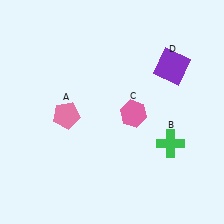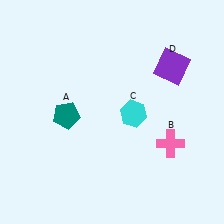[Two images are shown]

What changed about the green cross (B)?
In Image 1, B is green. In Image 2, it changed to pink.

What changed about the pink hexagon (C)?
In Image 1, C is pink. In Image 2, it changed to cyan.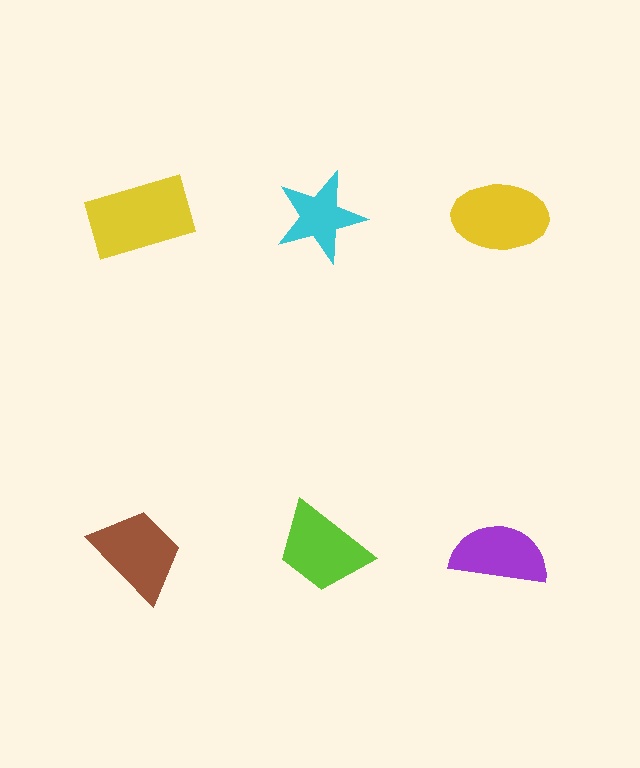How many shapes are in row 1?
3 shapes.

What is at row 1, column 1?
A yellow rectangle.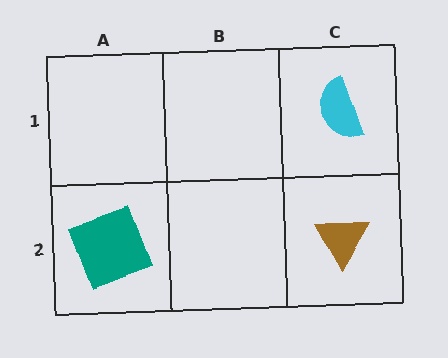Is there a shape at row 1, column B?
No, that cell is empty.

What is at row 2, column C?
A brown triangle.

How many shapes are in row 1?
1 shape.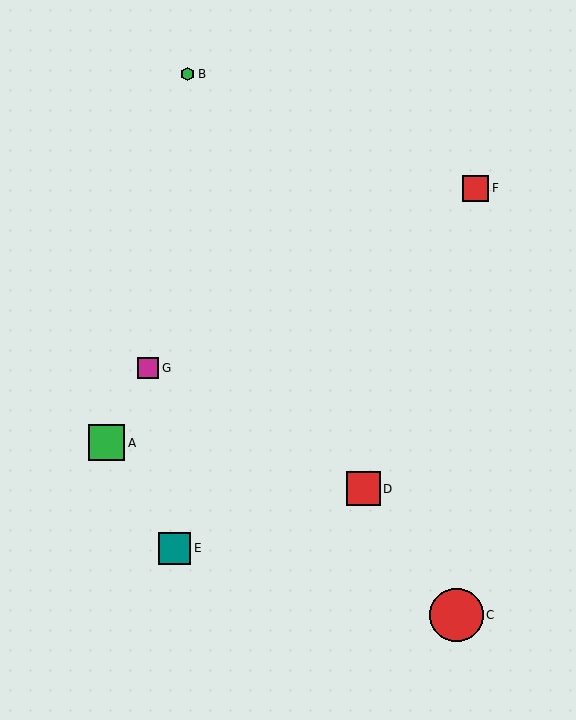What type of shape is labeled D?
Shape D is a red square.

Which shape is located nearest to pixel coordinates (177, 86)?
The green hexagon (labeled B) at (188, 74) is nearest to that location.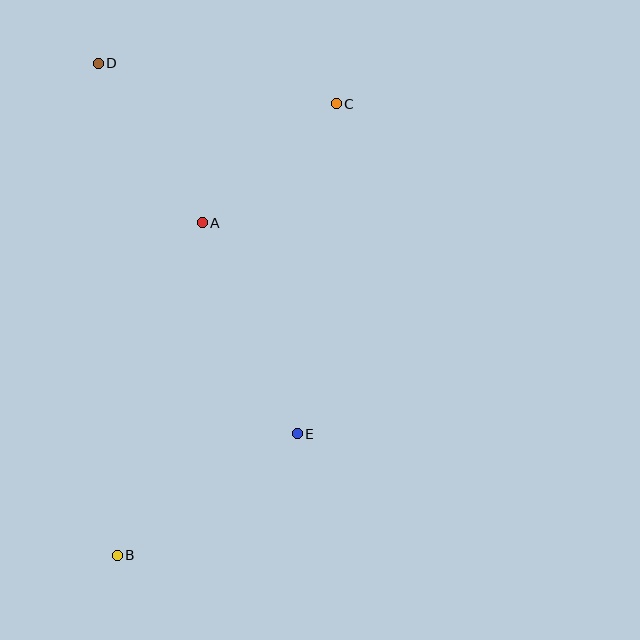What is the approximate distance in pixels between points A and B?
The distance between A and B is approximately 343 pixels.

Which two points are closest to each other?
Points A and C are closest to each other.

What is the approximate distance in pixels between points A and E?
The distance between A and E is approximately 232 pixels.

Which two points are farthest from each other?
Points B and C are farthest from each other.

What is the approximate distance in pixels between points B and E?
The distance between B and E is approximately 217 pixels.